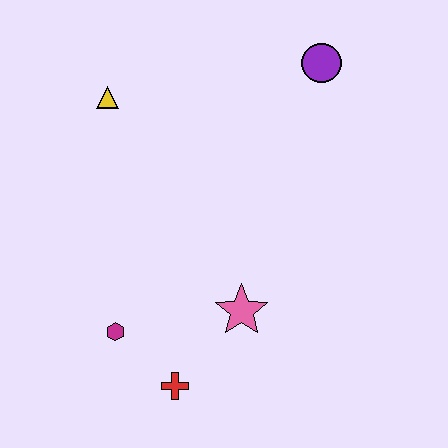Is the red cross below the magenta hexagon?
Yes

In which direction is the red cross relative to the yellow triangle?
The red cross is below the yellow triangle.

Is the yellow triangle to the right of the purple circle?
No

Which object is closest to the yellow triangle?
The purple circle is closest to the yellow triangle.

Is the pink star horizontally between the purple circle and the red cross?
Yes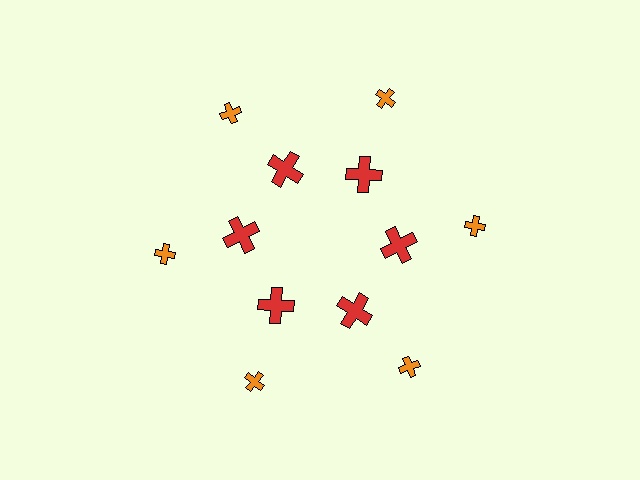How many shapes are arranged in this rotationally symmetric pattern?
There are 12 shapes, arranged in 6 groups of 2.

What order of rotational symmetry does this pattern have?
This pattern has 6-fold rotational symmetry.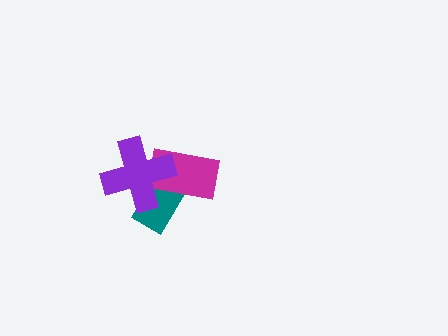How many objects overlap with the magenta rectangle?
2 objects overlap with the magenta rectangle.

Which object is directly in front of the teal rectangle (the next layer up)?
The magenta rectangle is directly in front of the teal rectangle.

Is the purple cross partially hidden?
No, no other shape covers it.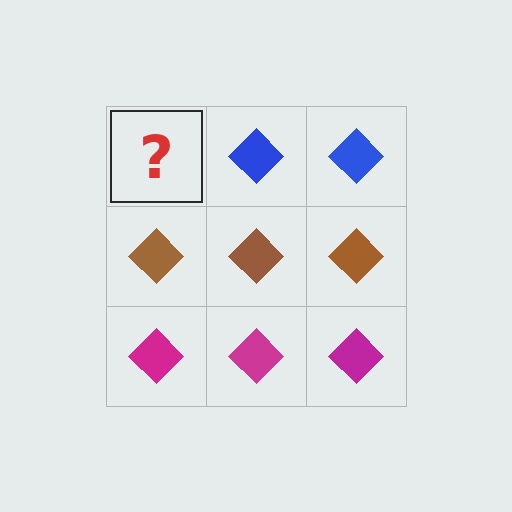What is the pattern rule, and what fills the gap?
The rule is that each row has a consistent color. The gap should be filled with a blue diamond.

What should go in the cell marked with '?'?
The missing cell should contain a blue diamond.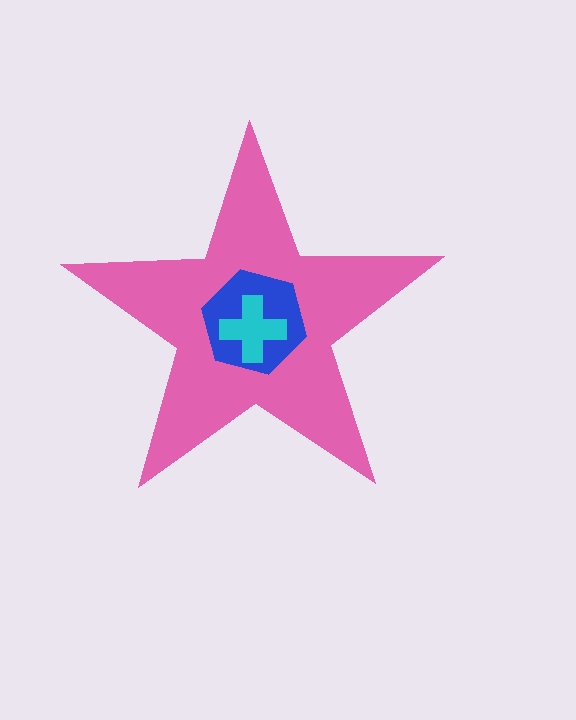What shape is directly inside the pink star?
The blue hexagon.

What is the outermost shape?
The pink star.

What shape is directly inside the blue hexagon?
The cyan cross.